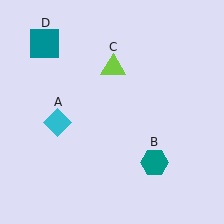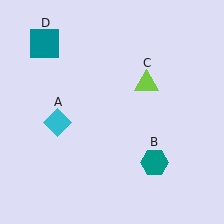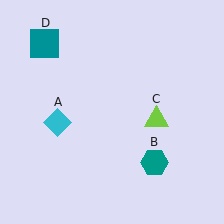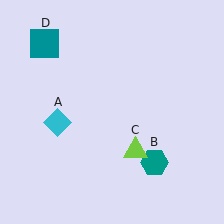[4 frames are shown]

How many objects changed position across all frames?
1 object changed position: lime triangle (object C).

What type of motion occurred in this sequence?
The lime triangle (object C) rotated clockwise around the center of the scene.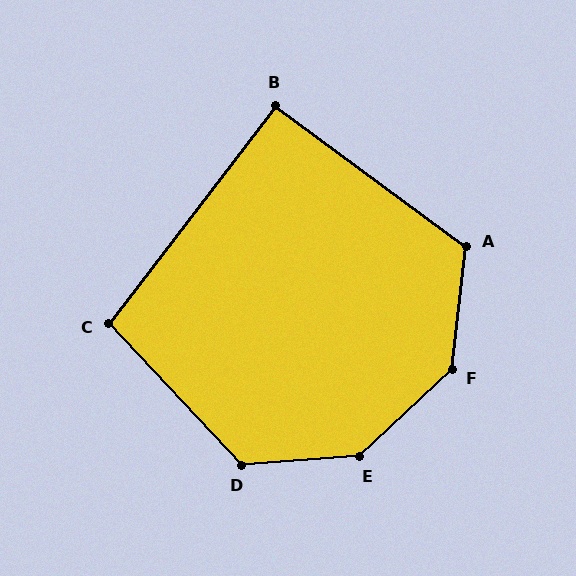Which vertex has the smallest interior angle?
B, at approximately 91 degrees.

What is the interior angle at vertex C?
Approximately 99 degrees (obtuse).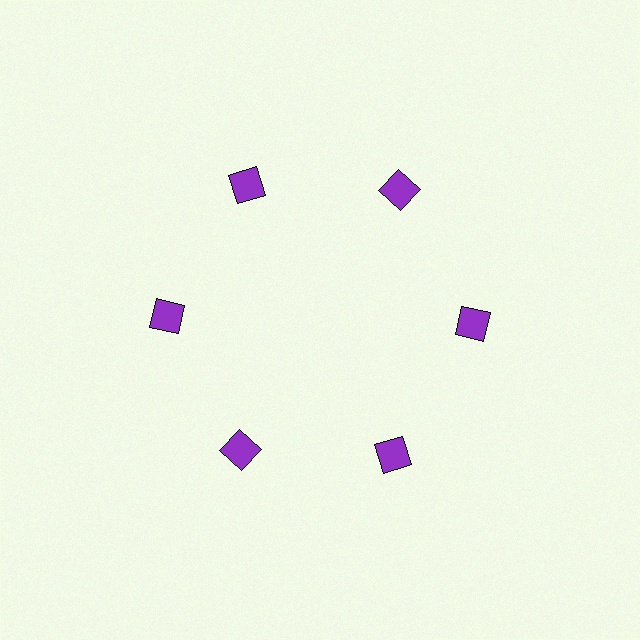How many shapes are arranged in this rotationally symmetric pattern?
There are 6 shapes, arranged in 6 groups of 1.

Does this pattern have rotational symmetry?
Yes, this pattern has 6-fold rotational symmetry. It looks the same after rotating 60 degrees around the center.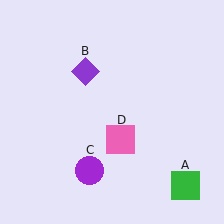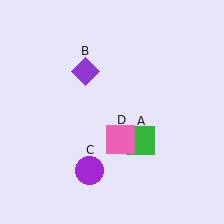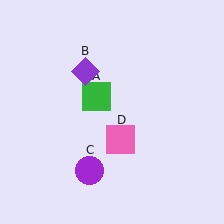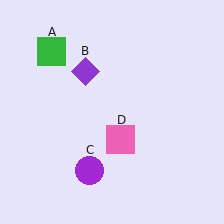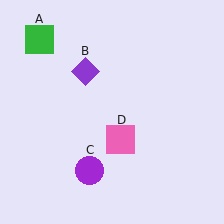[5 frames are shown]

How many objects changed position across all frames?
1 object changed position: green square (object A).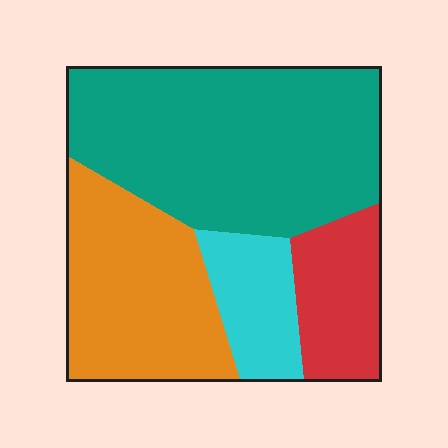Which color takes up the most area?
Teal, at roughly 45%.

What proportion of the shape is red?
Red covers around 15% of the shape.